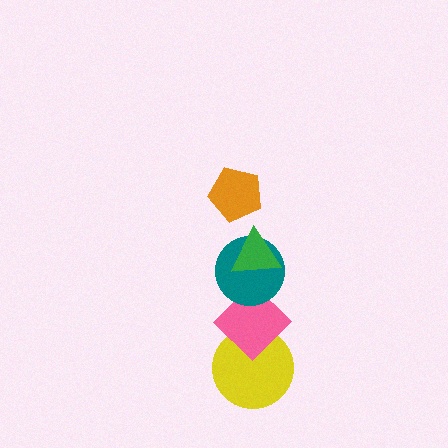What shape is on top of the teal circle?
The green triangle is on top of the teal circle.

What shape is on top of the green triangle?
The orange pentagon is on top of the green triangle.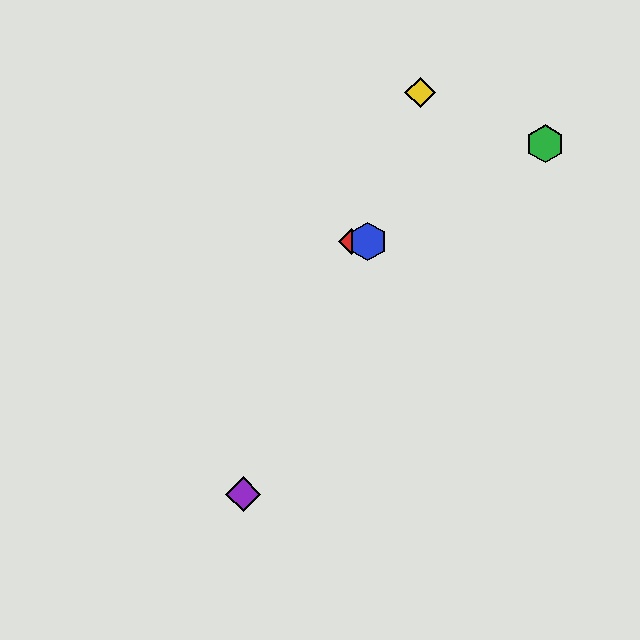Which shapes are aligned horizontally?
The red diamond, the blue hexagon are aligned horizontally.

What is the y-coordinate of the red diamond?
The red diamond is at y≈242.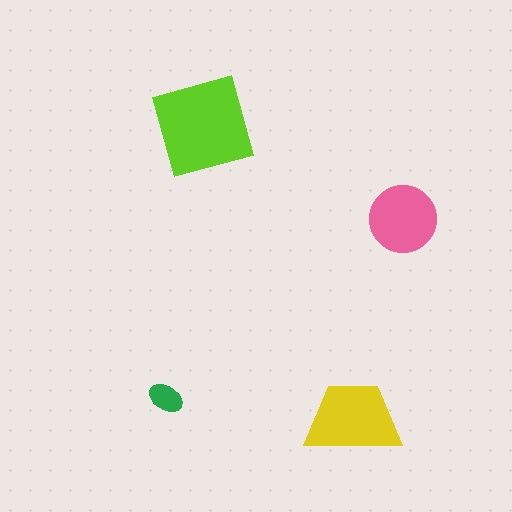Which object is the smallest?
The green ellipse.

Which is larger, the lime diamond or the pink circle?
The lime diamond.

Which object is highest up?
The lime diamond is topmost.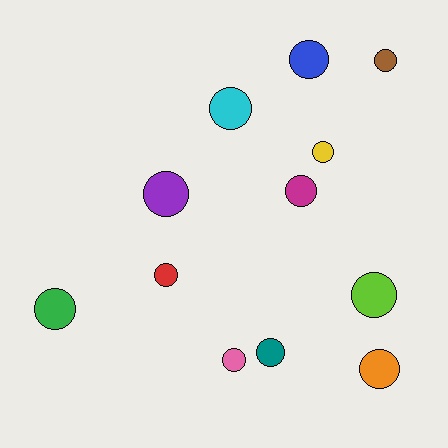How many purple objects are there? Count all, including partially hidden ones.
There is 1 purple object.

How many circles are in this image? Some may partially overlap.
There are 12 circles.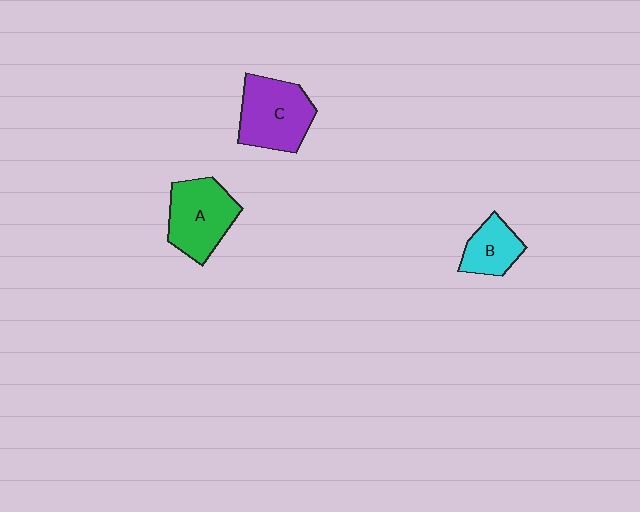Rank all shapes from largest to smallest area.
From largest to smallest: C (purple), A (green), B (cyan).